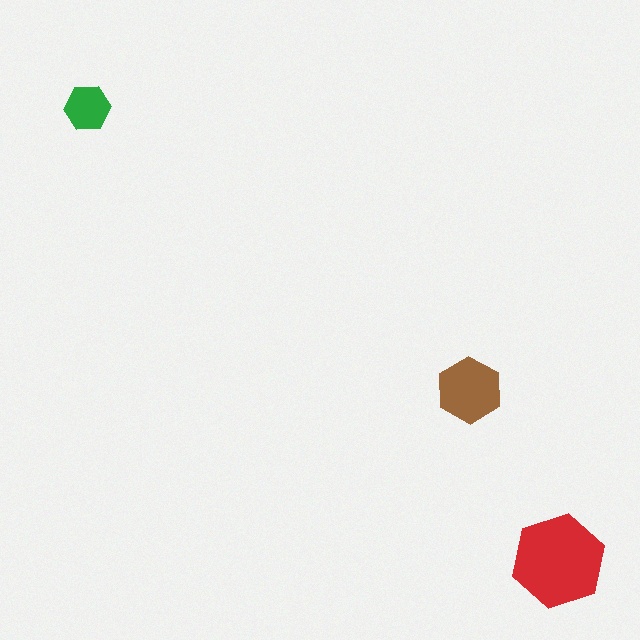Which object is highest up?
The green hexagon is topmost.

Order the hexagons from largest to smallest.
the red one, the brown one, the green one.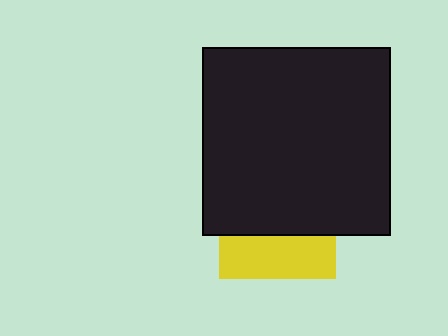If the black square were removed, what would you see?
You would see the complete yellow square.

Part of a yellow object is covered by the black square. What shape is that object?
It is a square.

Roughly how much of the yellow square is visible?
A small part of it is visible (roughly 37%).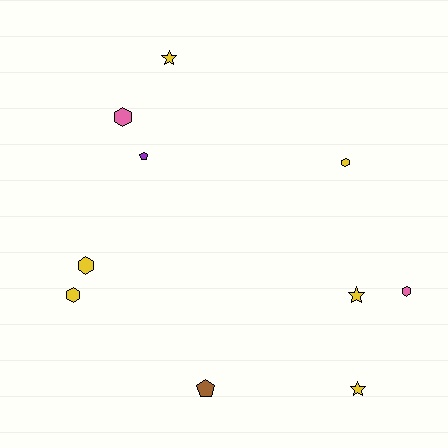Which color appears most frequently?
Yellow, with 6 objects.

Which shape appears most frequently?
Hexagon, with 5 objects.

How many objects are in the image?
There are 10 objects.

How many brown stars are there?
There are no brown stars.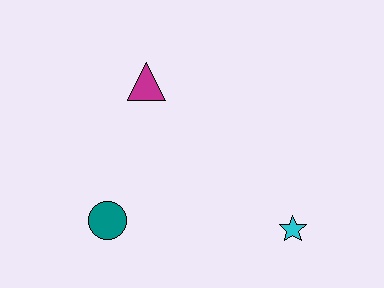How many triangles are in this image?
There is 1 triangle.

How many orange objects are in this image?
There are no orange objects.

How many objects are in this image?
There are 3 objects.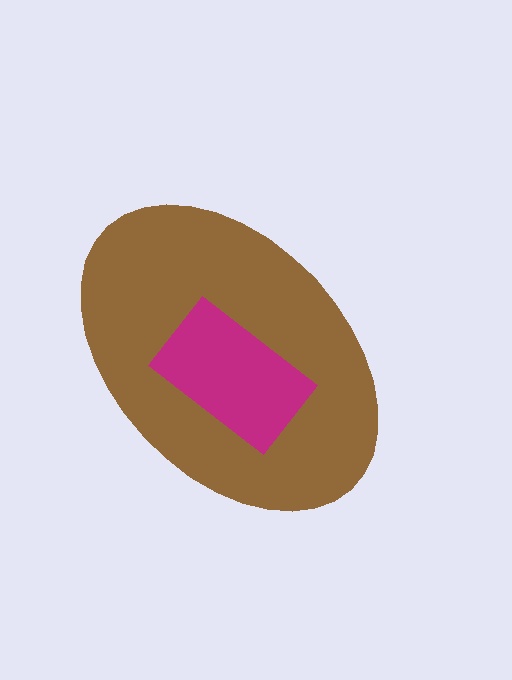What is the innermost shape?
The magenta rectangle.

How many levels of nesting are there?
2.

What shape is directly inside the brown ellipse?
The magenta rectangle.